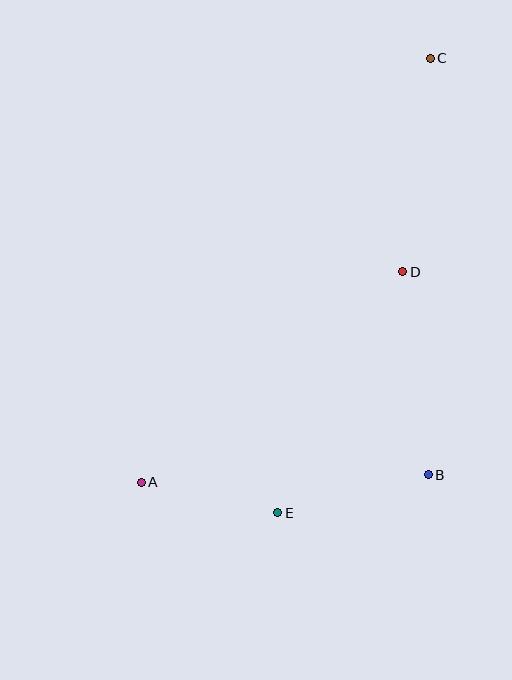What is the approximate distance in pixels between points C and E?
The distance between C and E is approximately 480 pixels.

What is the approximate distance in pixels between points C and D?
The distance between C and D is approximately 215 pixels.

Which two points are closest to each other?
Points A and E are closest to each other.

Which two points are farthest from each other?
Points A and C are farthest from each other.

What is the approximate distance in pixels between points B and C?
The distance between B and C is approximately 417 pixels.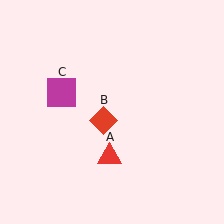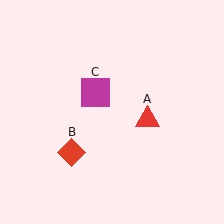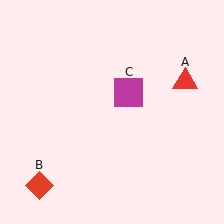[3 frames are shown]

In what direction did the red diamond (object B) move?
The red diamond (object B) moved down and to the left.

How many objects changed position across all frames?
3 objects changed position: red triangle (object A), red diamond (object B), magenta square (object C).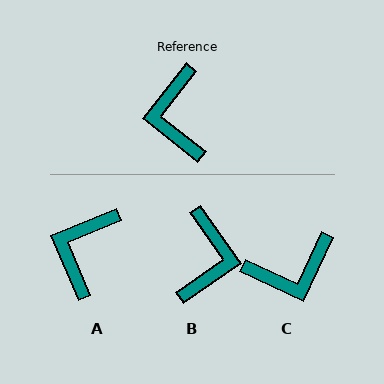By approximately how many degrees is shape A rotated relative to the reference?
Approximately 28 degrees clockwise.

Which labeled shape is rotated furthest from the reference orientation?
B, about 163 degrees away.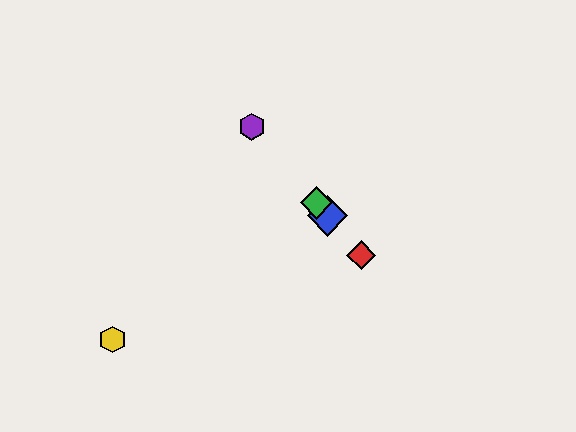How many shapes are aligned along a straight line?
4 shapes (the red diamond, the blue diamond, the green diamond, the purple hexagon) are aligned along a straight line.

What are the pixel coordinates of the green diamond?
The green diamond is at (317, 203).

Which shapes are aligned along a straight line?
The red diamond, the blue diamond, the green diamond, the purple hexagon are aligned along a straight line.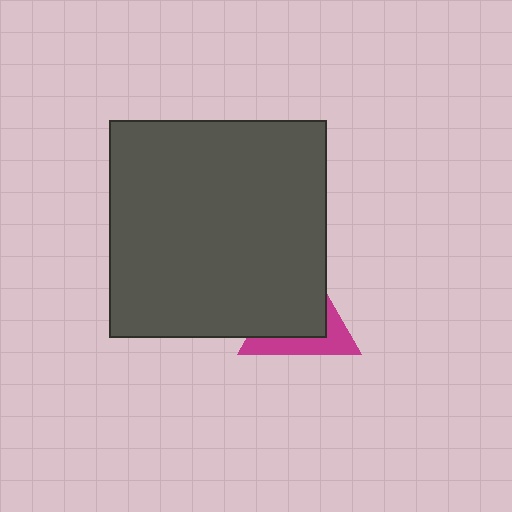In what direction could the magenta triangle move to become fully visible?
The magenta triangle could move toward the lower-right. That would shift it out from behind the dark gray square entirely.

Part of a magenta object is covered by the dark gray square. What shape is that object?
It is a triangle.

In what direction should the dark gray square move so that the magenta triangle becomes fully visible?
The dark gray square should move toward the upper-left. That is the shortest direction to clear the overlap and leave the magenta triangle fully visible.